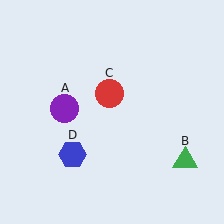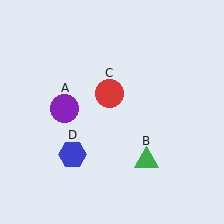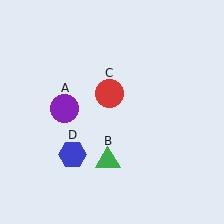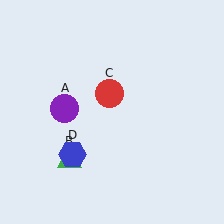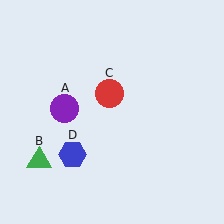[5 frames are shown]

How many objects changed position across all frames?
1 object changed position: green triangle (object B).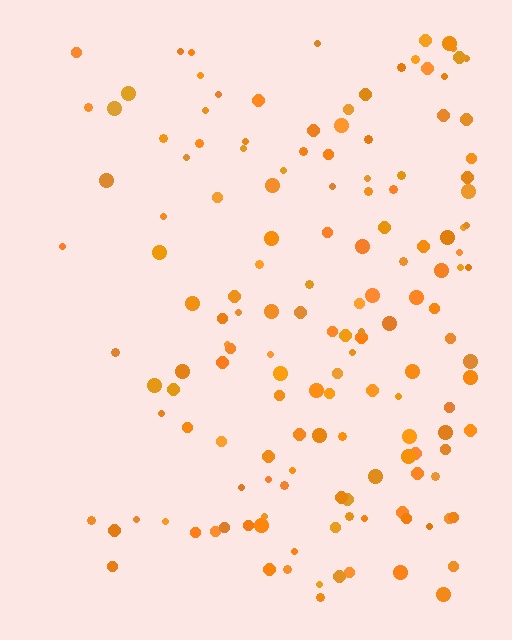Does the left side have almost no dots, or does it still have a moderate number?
Still a moderate number, just noticeably fewer than the right.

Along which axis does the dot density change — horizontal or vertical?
Horizontal.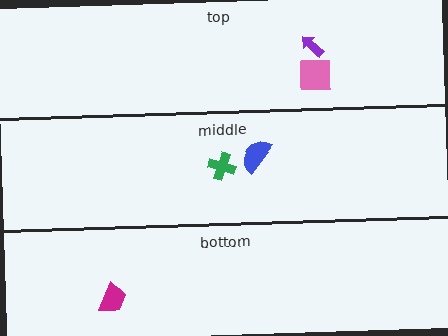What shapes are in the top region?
The purple arrow, the pink square.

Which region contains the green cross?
The middle region.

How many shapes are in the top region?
2.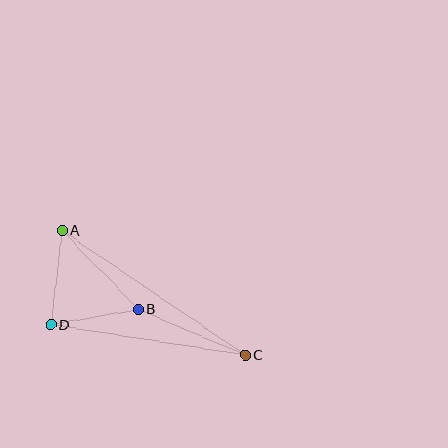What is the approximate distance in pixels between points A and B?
The distance between A and B is approximately 110 pixels.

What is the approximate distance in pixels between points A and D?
The distance between A and D is approximately 95 pixels.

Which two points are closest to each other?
Points B and D are closest to each other.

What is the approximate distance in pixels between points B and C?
The distance between B and C is approximately 116 pixels.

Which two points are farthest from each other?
Points A and C are farthest from each other.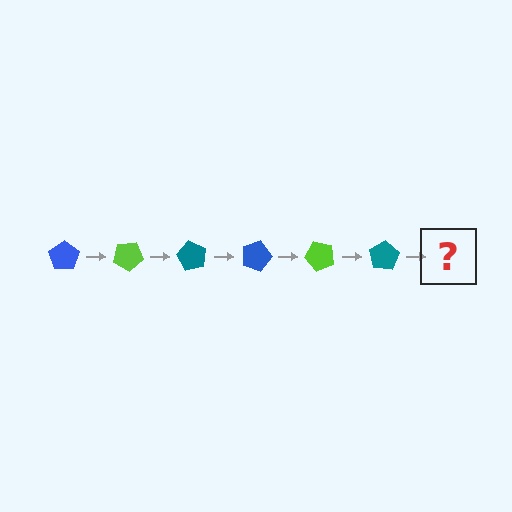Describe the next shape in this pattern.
It should be a blue pentagon, rotated 180 degrees from the start.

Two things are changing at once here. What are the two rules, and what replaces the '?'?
The two rules are that it rotates 30 degrees each step and the color cycles through blue, lime, and teal. The '?' should be a blue pentagon, rotated 180 degrees from the start.